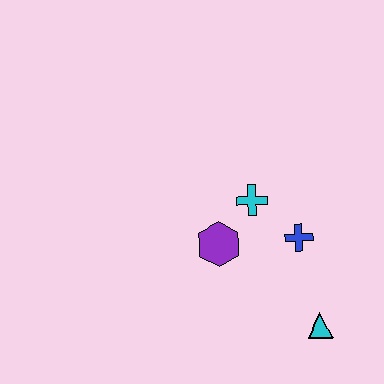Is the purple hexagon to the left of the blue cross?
Yes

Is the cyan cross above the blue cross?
Yes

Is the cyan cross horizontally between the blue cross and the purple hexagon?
Yes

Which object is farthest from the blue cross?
The cyan triangle is farthest from the blue cross.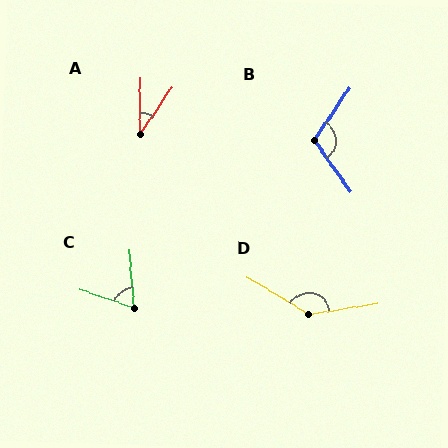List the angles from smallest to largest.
A (33°), C (67°), B (110°), D (140°).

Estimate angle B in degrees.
Approximately 110 degrees.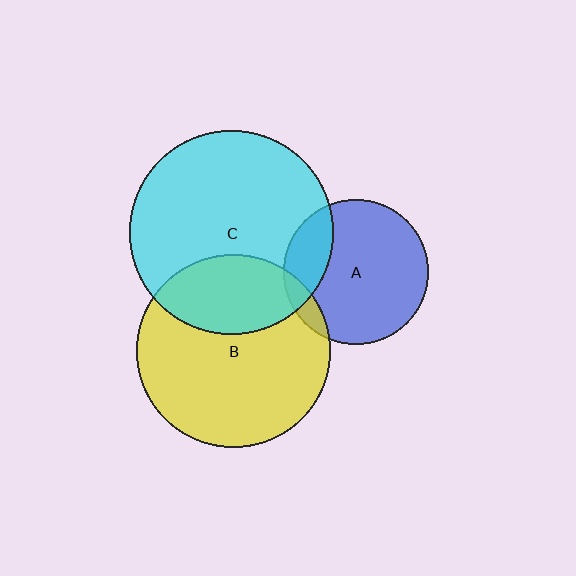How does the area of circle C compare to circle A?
Approximately 2.0 times.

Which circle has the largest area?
Circle C (cyan).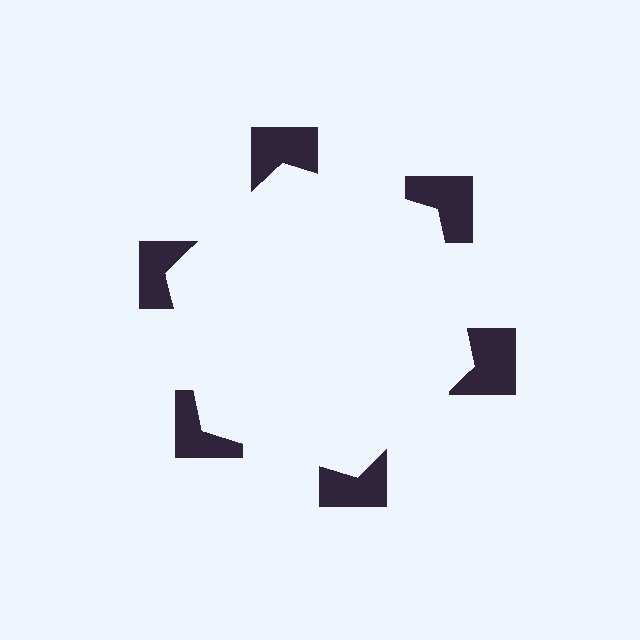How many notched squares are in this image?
There are 6 — one at each vertex of the illusory hexagon.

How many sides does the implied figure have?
6 sides.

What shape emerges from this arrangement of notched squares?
An illusory hexagon — its edges are inferred from the aligned wedge cuts in the notched squares, not physically drawn.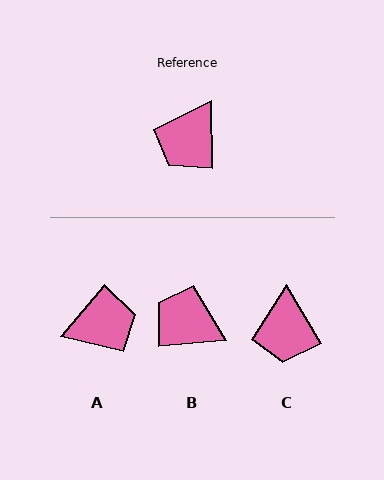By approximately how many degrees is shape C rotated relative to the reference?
Approximately 30 degrees counter-clockwise.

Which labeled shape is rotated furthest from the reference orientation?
A, about 139 degrees away.